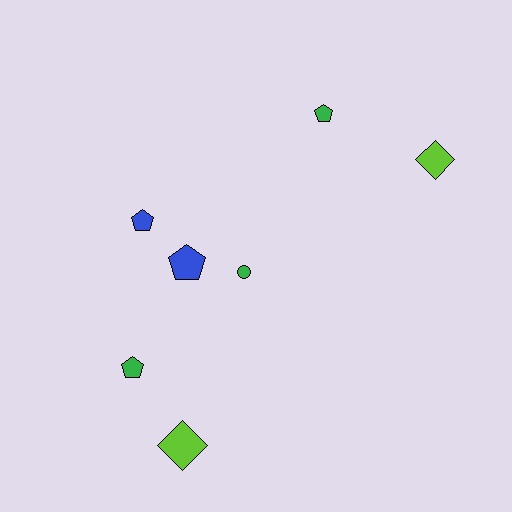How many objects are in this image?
There are 7 objects.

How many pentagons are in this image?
There are 4 pentagons.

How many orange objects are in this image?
There are no orange objects.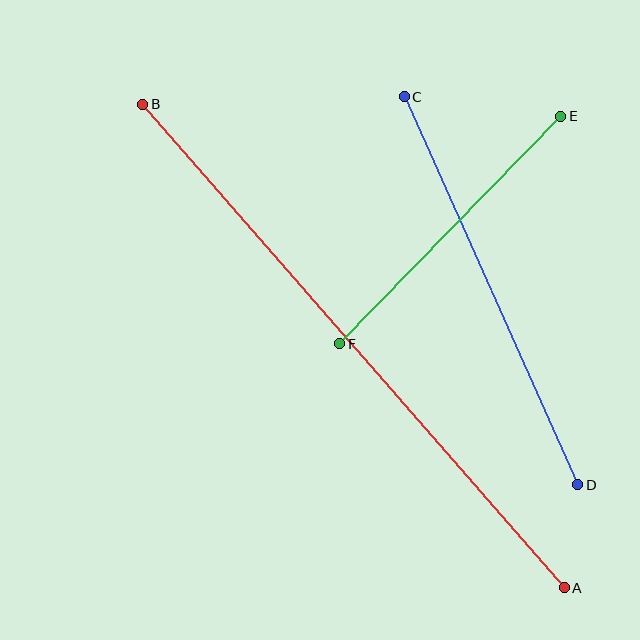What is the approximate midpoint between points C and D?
The midpoint is at approximately (491, 291) pixels.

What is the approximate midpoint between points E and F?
The midpoint is at approximately (450, 230) pixels.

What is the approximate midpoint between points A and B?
The midpoint is at approximately (354, 346) pixels.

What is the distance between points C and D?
The distance is approximately 425 pixels.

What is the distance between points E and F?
The distance is approximately 317 pixels.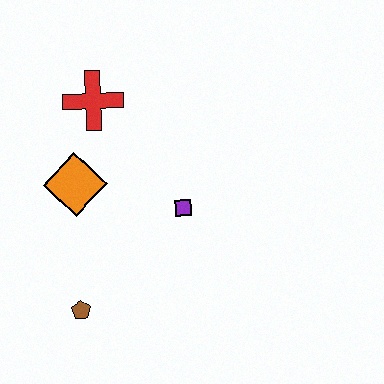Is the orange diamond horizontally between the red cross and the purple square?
No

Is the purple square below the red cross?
Yes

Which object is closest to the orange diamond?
The red cross is closest to the orange diamond.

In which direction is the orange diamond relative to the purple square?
The orange diamond is to the left of the purple square.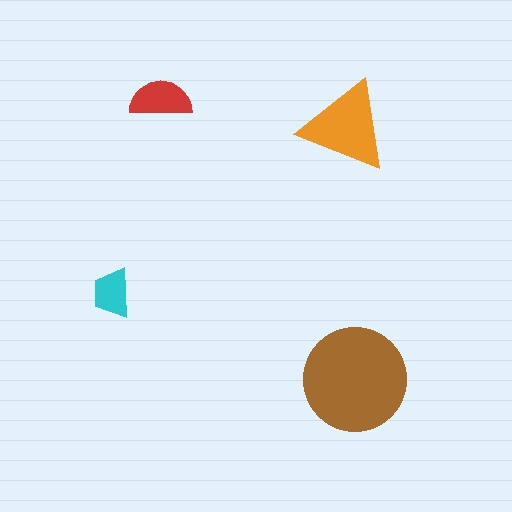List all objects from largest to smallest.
The brown circle, the orange triangle, the red semicircle, the cyan trapezoid.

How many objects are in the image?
There are 4 objects in the image.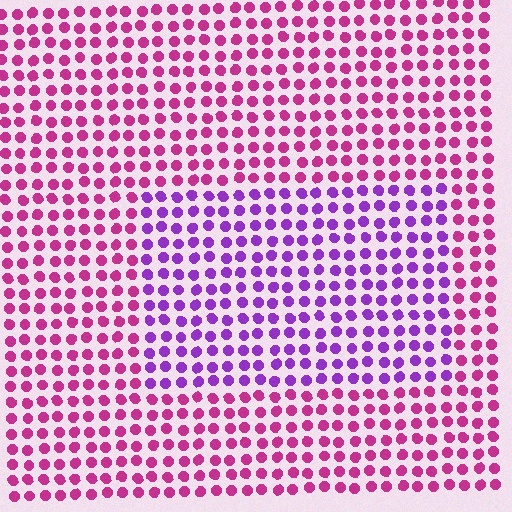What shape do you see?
I see a rectangle.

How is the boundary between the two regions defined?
The boundary is defined purely by a slight shift in hue (about 42 degrees). Spacing, size, and orientation are identical on both sides.